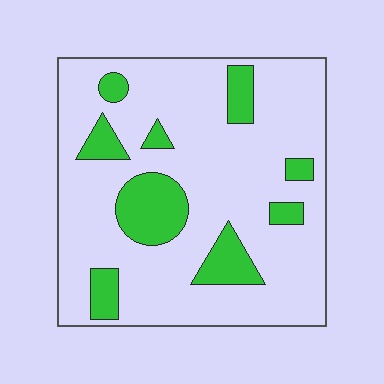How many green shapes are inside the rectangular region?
9.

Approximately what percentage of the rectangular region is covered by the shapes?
Approximately 20%.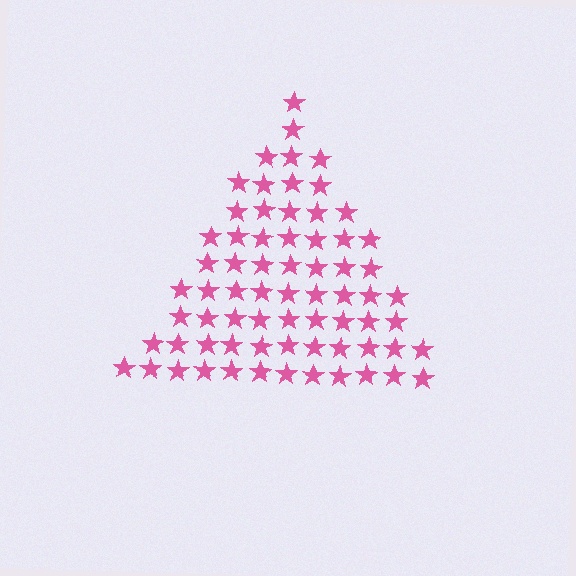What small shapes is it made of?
It is made of small stars.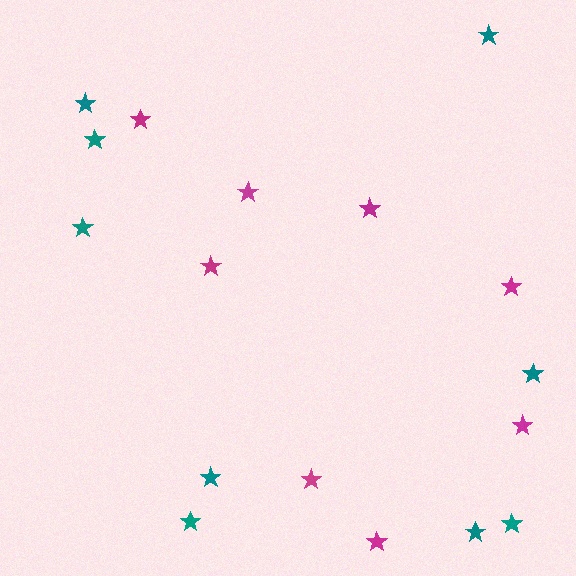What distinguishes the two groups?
There are 2 groups: one group of magenta stars (8) and one group of teal stars (9).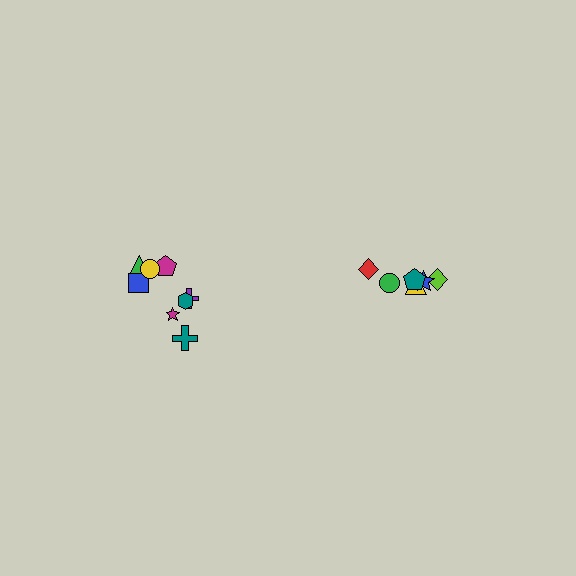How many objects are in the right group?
There are 6 objects.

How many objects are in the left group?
There are 8 objects.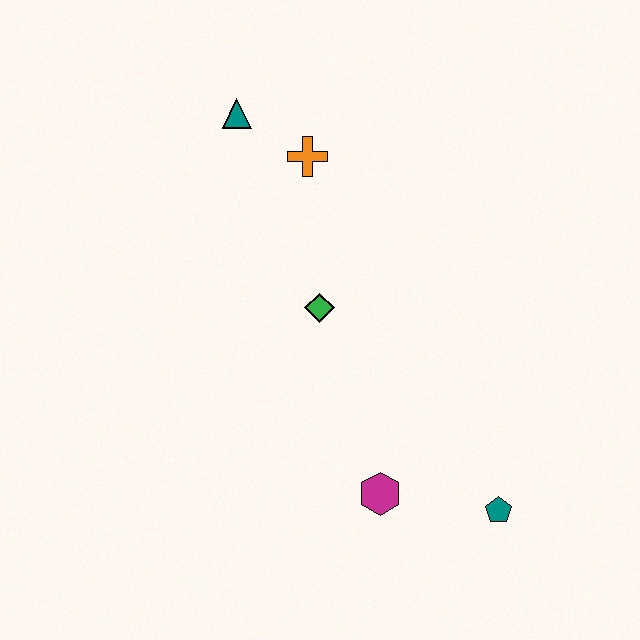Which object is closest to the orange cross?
The teal triangle is closest to the orange cross.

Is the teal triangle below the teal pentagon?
No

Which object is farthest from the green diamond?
The teal pentagon is farthest from the green diamond.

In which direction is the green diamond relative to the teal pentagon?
The green diamond is above the teal pentagon.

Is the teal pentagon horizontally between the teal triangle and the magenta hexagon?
No